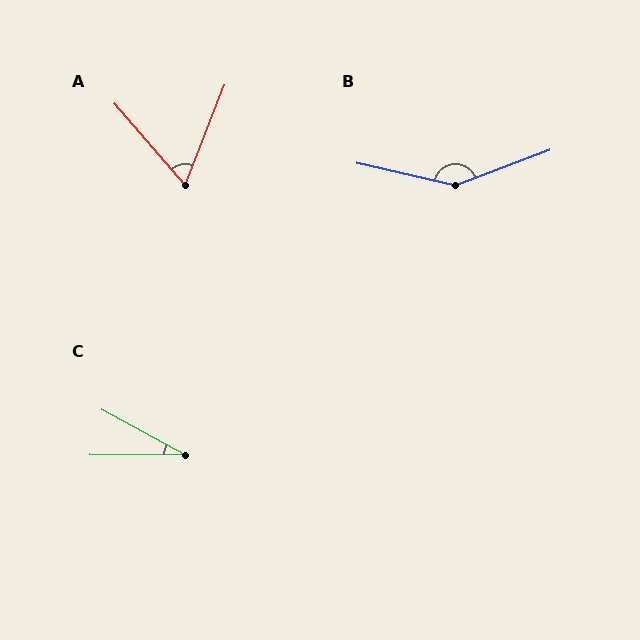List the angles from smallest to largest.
C (28°), A (62°), B (146°).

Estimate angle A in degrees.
Approximately 62 degrees.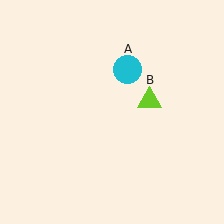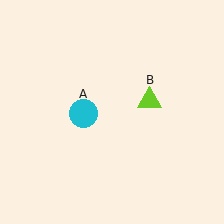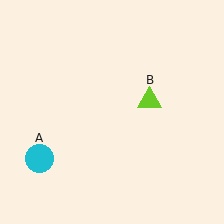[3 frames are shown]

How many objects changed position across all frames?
1 object changed position: cyan circle (object A).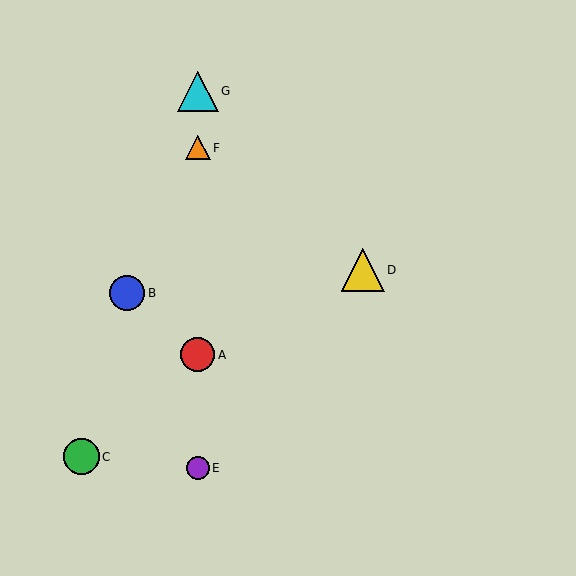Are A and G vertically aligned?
Yes, both are at x≈198.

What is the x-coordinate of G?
Object G is at x≈198.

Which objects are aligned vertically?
Objects A, E, F, G are aligned vertically.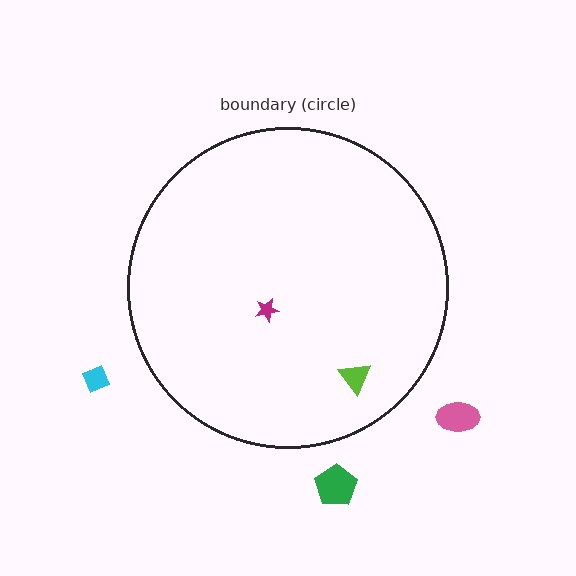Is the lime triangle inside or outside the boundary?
Inside.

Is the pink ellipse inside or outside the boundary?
Outside.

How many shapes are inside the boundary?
2 inside, 3 outside.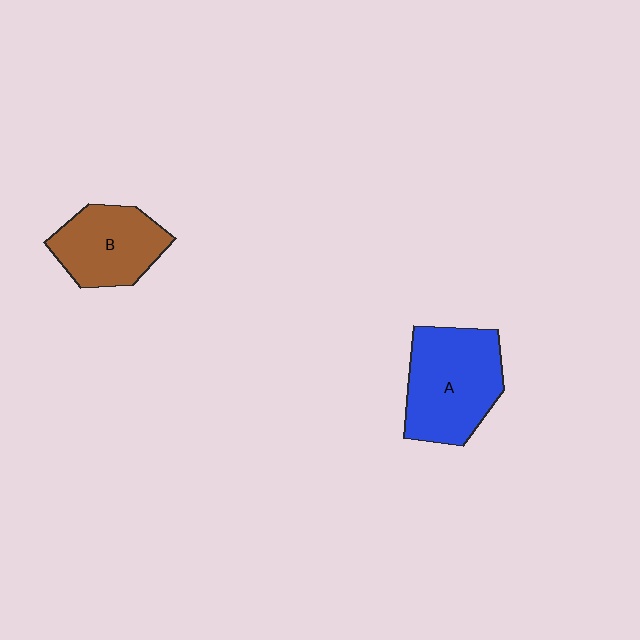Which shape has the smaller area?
Shape B (brown).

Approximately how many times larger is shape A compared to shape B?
Approximately 1.3 times.